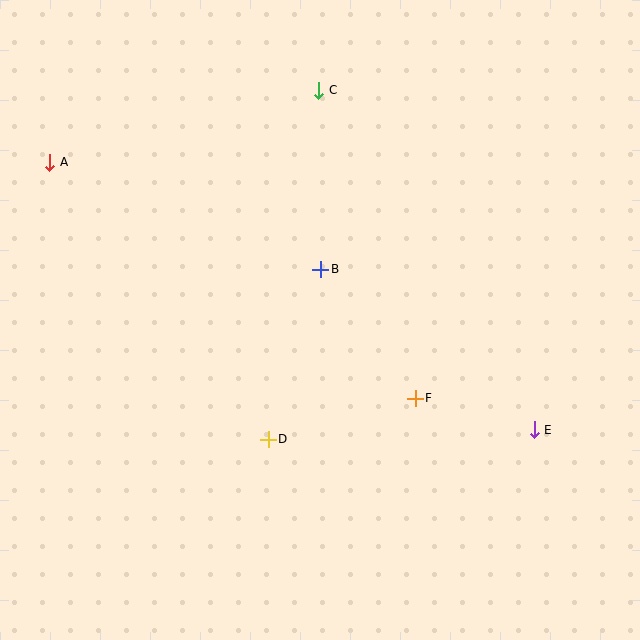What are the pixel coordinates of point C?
Point C is at (319, 90).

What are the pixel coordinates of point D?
Point D is at (268, 439).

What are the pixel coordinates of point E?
Point E is at (534, 430).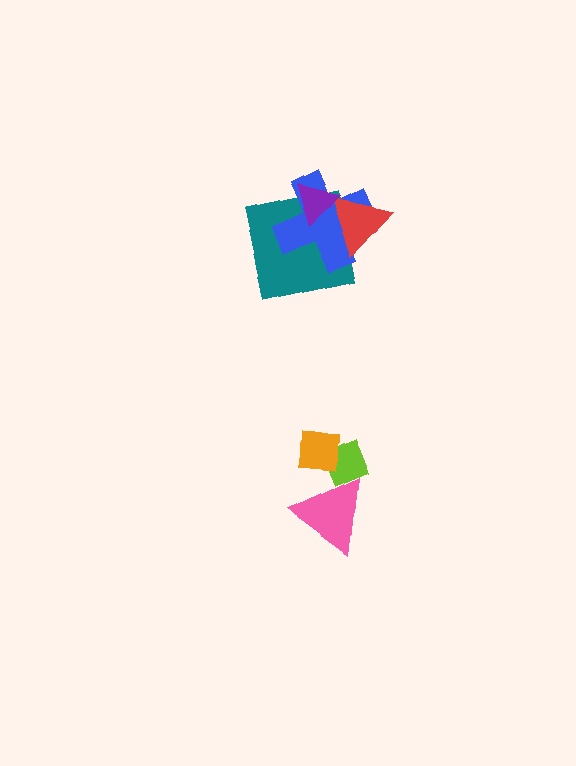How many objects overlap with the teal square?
3 objects overlap with the teal square.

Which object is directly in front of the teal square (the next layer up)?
The blue cross is directly in front of the teal square.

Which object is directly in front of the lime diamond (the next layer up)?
The pink triangle is directly in front of the lime diamond.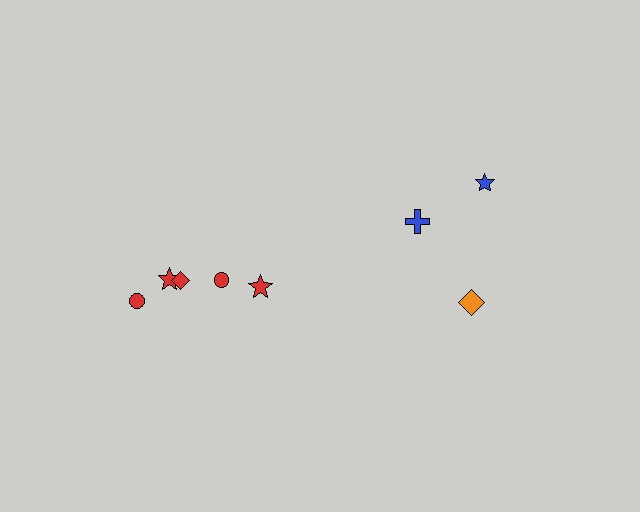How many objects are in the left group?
There are 5 objects.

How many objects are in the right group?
There are 3 objects.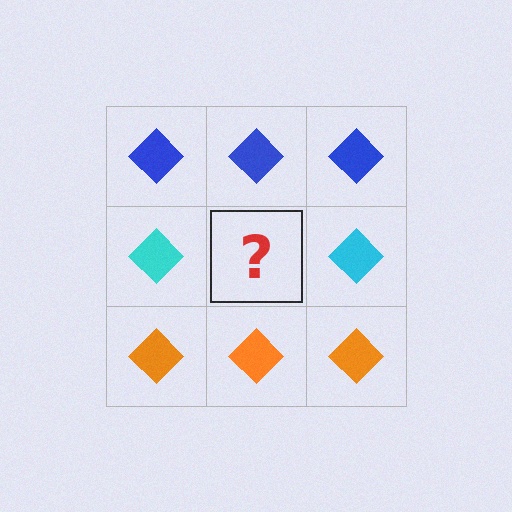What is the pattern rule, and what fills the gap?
The rule is that each row has a consistent color. The gap should be filled with a cyan diamond.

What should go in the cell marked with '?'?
The missing cell should contain a cyan diamond.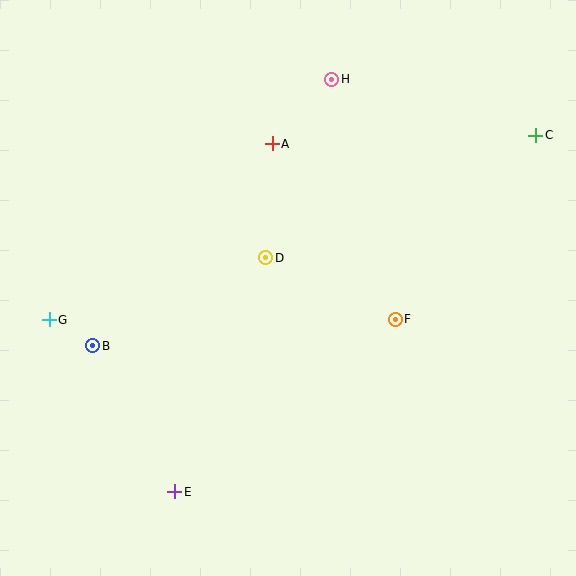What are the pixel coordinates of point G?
Point G is at (49, 320).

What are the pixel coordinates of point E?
Point E is at (175, 492).